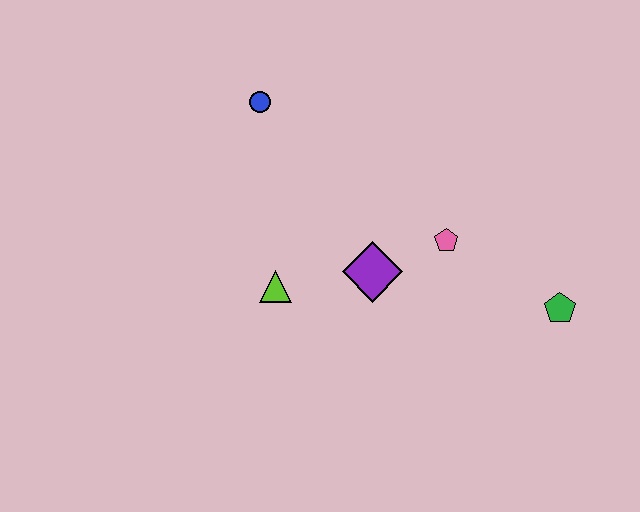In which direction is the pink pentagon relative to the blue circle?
The pink pentagon is to the right of the blue circle.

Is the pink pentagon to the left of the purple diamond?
No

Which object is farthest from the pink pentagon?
The blue circle is farthest from the pink pentagon.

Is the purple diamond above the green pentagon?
Yes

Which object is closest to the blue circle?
The lime triangle is closest to the blue circle.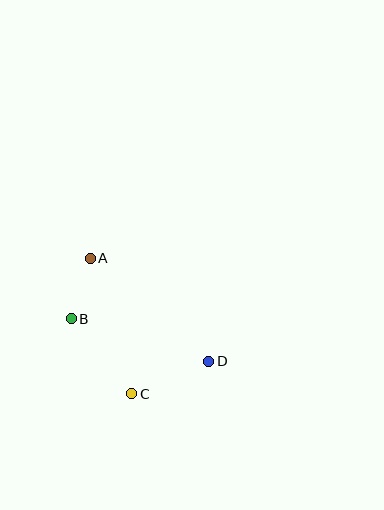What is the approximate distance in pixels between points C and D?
The distance between C and D is approximately 84 pixels.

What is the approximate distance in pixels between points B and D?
The distance between B and D is approximately 144 pixels.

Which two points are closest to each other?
Points A and B are closest to each other.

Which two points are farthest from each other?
Points A and D are farthest from each other.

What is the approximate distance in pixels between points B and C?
The distance between B and C is approximately 96 pixels.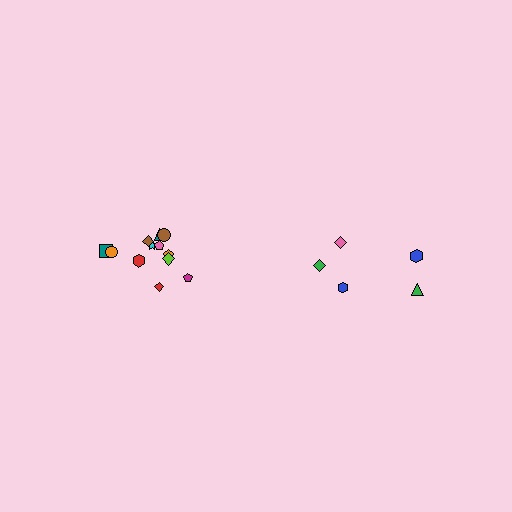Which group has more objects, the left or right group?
The left group.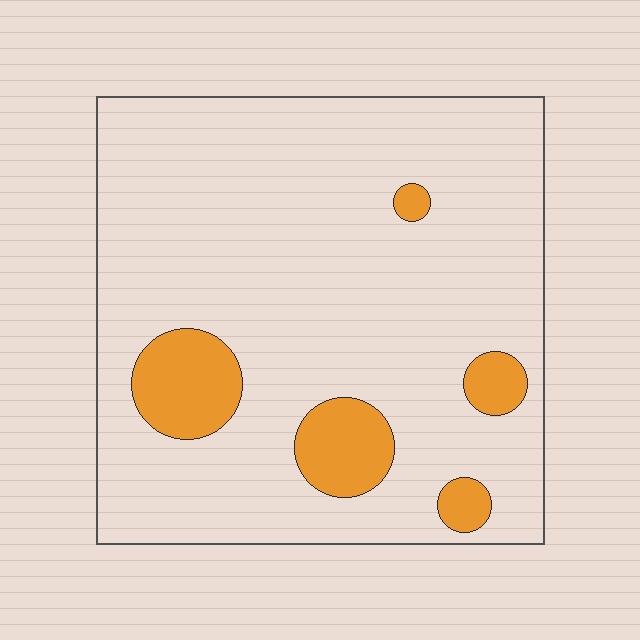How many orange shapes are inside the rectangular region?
5.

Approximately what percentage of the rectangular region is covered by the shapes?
Approximately 10%.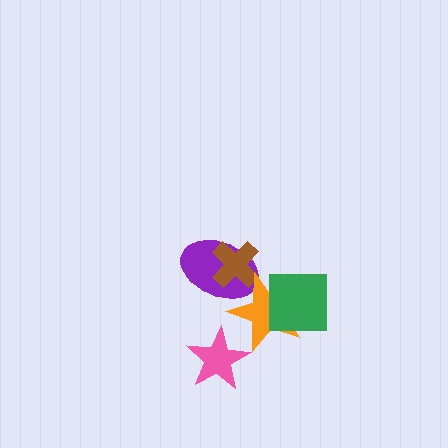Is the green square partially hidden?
No, no other shape covers it.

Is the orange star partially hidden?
Yes, it is partially covered by another shape.